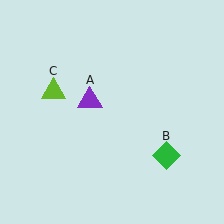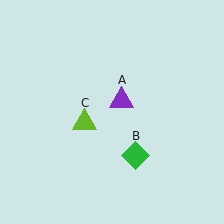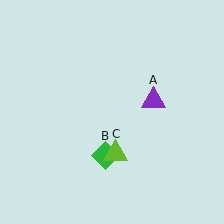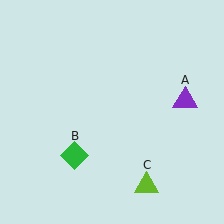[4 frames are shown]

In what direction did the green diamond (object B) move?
The green diamond (object B) moved left.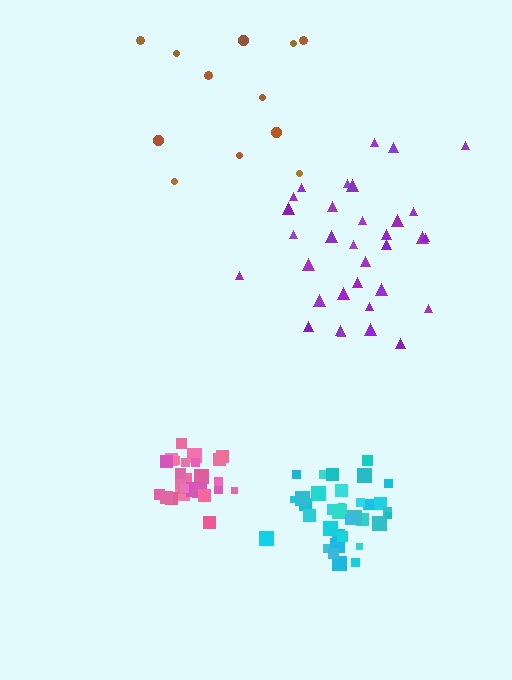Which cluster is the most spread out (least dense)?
Brown.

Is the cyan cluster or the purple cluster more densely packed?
Cyan.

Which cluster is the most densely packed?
Pink.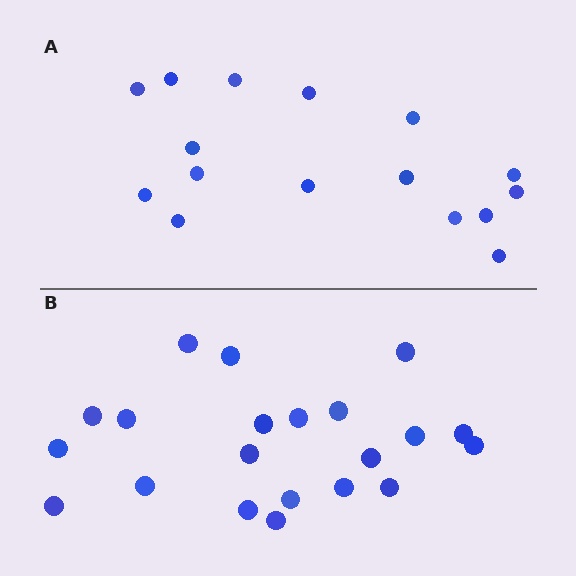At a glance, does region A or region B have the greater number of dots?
Region B (the bottom region) has more dots.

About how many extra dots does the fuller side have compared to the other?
Region B has about 5 more dots than region A.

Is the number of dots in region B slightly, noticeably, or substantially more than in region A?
Region B has noticeably more, but not dramatically so. The ratio is roughly 1.3 to 1.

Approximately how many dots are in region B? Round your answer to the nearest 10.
About 20 dots. (The exact count is 21, which rounds to 20.)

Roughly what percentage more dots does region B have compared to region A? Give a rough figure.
About 30% more.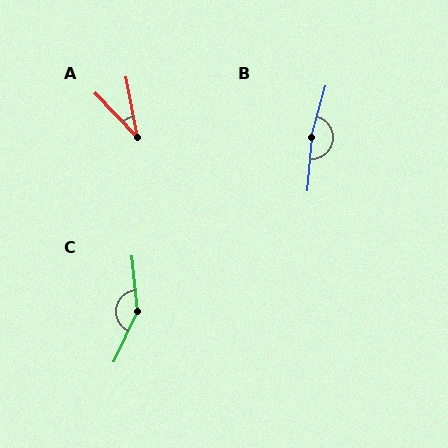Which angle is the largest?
B, at approximately 169 degrees.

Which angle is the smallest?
A, at approximately 33 degrees.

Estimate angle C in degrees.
Approximately 149 degrees.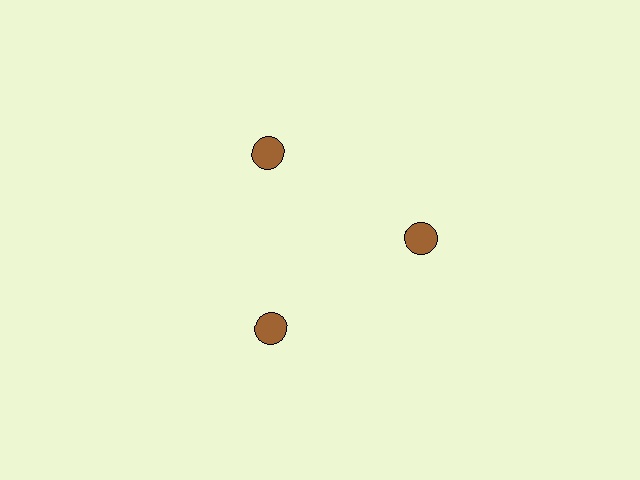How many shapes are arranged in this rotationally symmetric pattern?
There are 3 shapes, arranged in 3 groups of 1.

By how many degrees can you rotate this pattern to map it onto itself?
The pattern maps onto itself every 120 degrees of rotation.